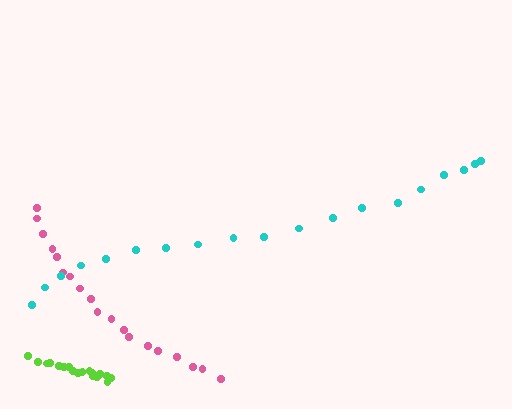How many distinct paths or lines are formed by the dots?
There are 3 distinct paths.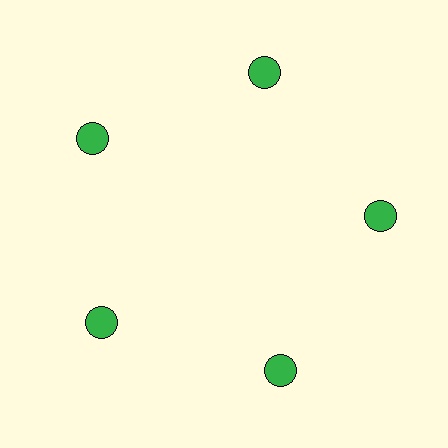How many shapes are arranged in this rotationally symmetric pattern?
There are 5 shapes, arranged in 5 groups of 1.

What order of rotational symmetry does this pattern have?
This pattern has 5-fold rotational symmetry.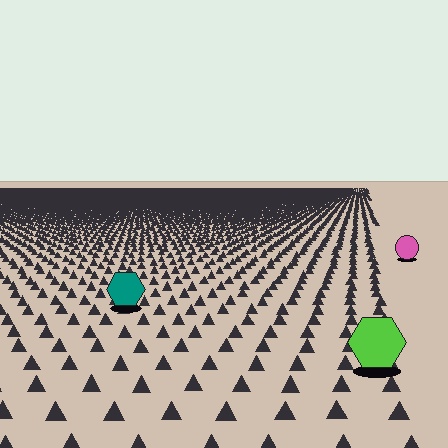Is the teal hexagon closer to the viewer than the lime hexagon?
No. The lime hexagon is closer — you can tell from the texture gradient: the ground texture is coarser near it.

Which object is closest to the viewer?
The lime hexagon is closest. The texture marks near it are larger and more spread out.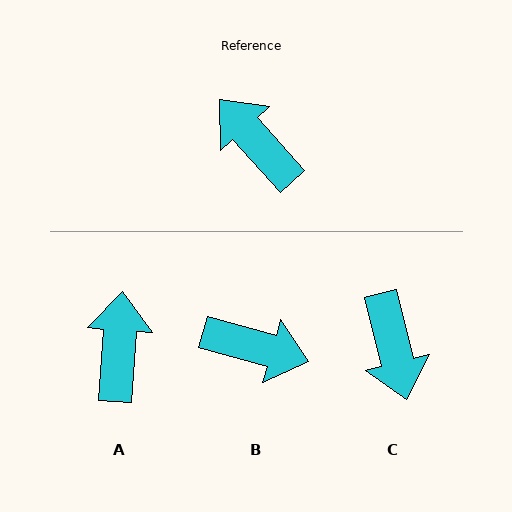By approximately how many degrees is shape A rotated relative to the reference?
Approximately 46 degrees clockwise.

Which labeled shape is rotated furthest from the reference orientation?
C, about 152 degrees away.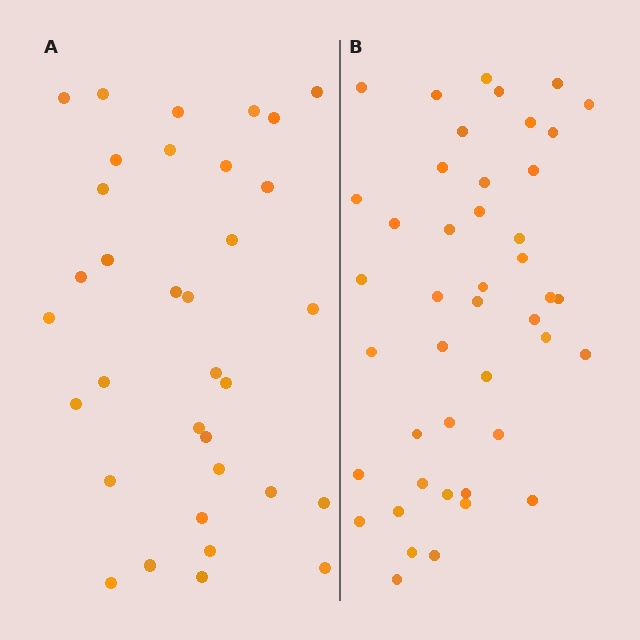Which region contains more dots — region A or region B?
Region B (the right region) has more dots.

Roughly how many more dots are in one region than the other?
Region B has roughly 10 or so more dots than region A.